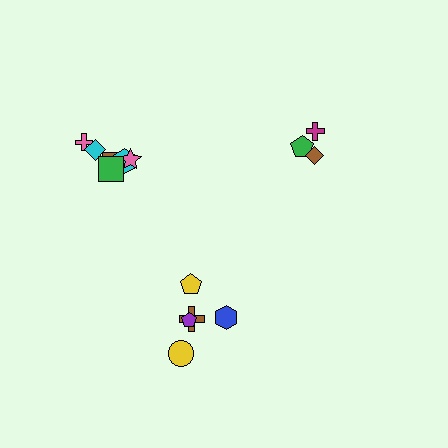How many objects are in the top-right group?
There are 3 objects.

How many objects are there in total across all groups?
There are 15 objects.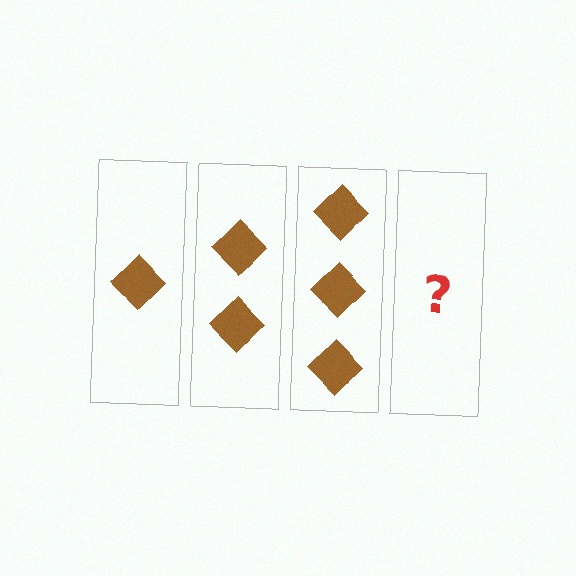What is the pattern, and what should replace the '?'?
The pattern is that each step adds one more diamond. The '?' should be 4 diamonds.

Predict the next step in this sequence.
The next step is 4 diamonds.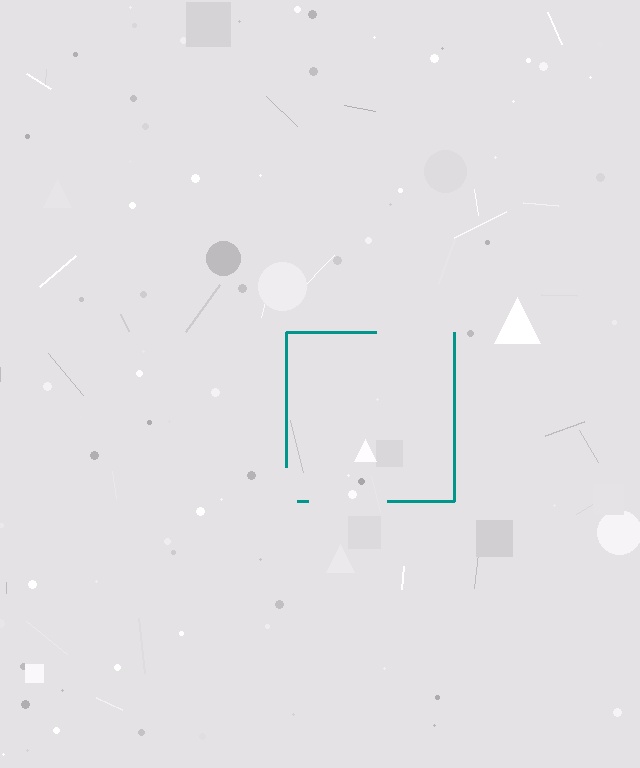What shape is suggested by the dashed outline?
The dashed outline suggests a square.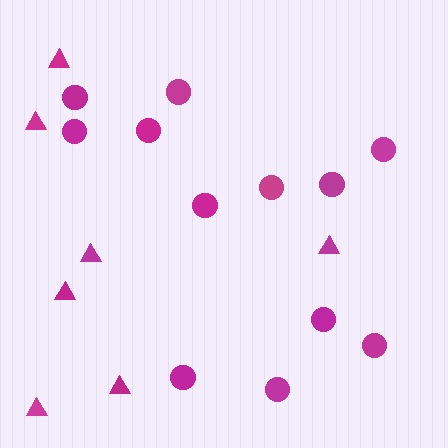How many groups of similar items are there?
There are 2 groups: one group of circles (12) and one group of triangles (7).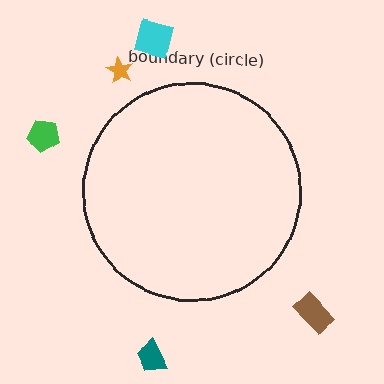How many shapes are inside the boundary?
0 inside, 5 outside.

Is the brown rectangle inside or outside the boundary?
Outside.